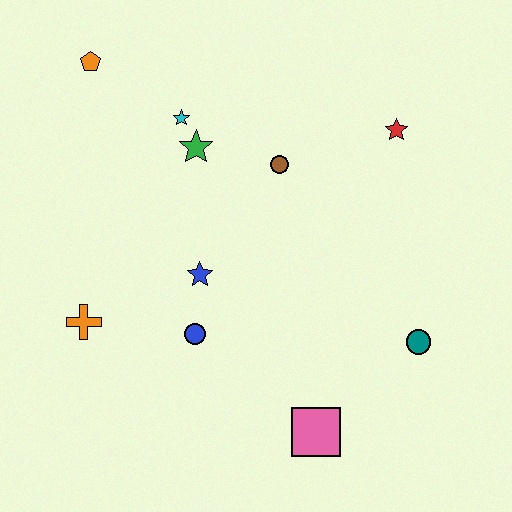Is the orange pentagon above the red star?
Yes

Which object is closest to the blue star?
The blue circle is closest to the blue star.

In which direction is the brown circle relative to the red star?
The brown circle is to the left of the red star.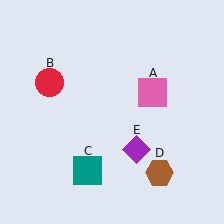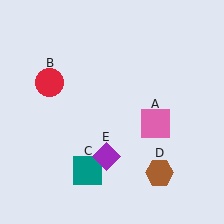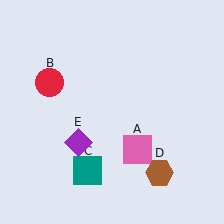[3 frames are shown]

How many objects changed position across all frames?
2 objects changed position: pink square (object A), purple diamond (object E).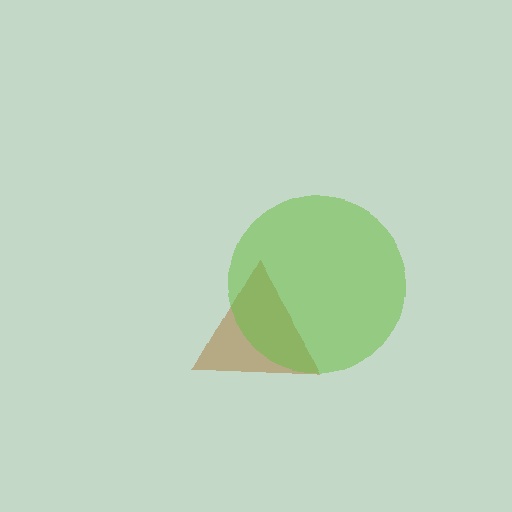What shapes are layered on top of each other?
The layered shapes are: a brown triangle, a lime circle.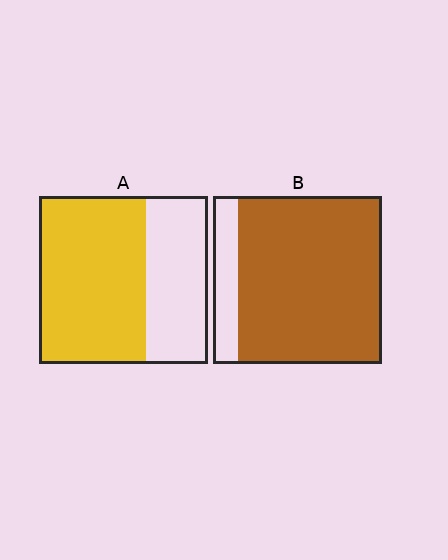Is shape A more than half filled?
Yes.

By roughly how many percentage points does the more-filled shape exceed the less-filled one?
By roughly 20 percentage points (B over A).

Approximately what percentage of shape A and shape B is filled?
A is approximately 65% and B is approximately 85%.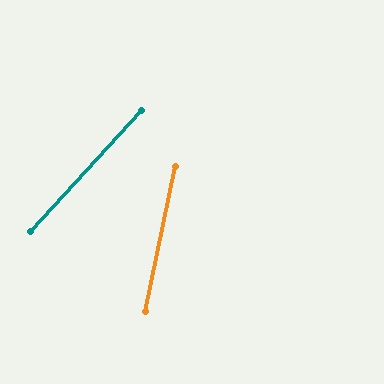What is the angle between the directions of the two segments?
Approximately 31 degrees.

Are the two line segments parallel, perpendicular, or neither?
Neither parallel nor perpendicular — they differ by about 31°.